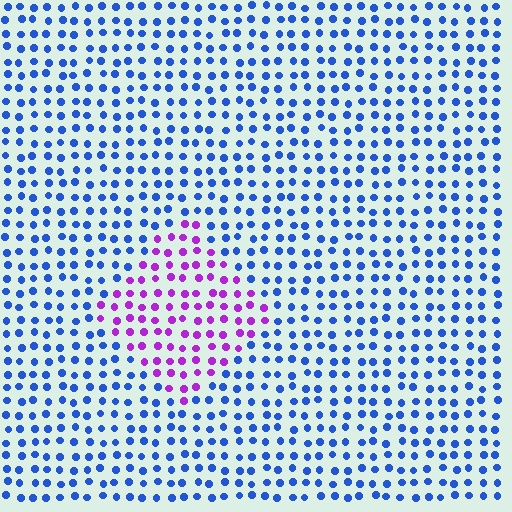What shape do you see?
I see a diamond.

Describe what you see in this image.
The image is filled with small blue elements in a uniform arrangement. A diamond-shaped region is visible where the elements are tinted to a slightly different hue, forming a subtle color boundary.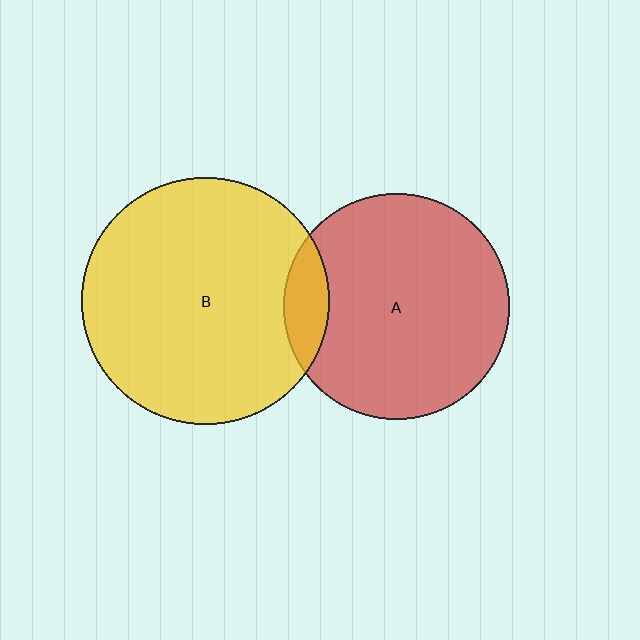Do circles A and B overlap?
Yes.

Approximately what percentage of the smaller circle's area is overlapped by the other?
Approximately 10%.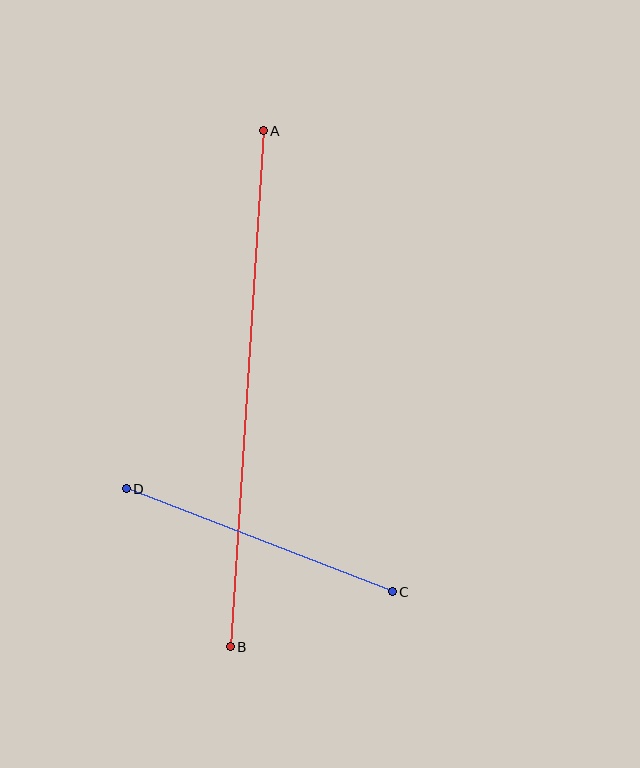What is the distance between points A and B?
The distance is approximately 517 pixels.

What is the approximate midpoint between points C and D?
The midpoint is at approximately (259, 540) pixels.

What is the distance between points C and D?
The distance is approximately 285 pixels.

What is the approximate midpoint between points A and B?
The midpoint is at approximately (247, 389) pixels.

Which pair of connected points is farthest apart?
Points A and B are farthest apart.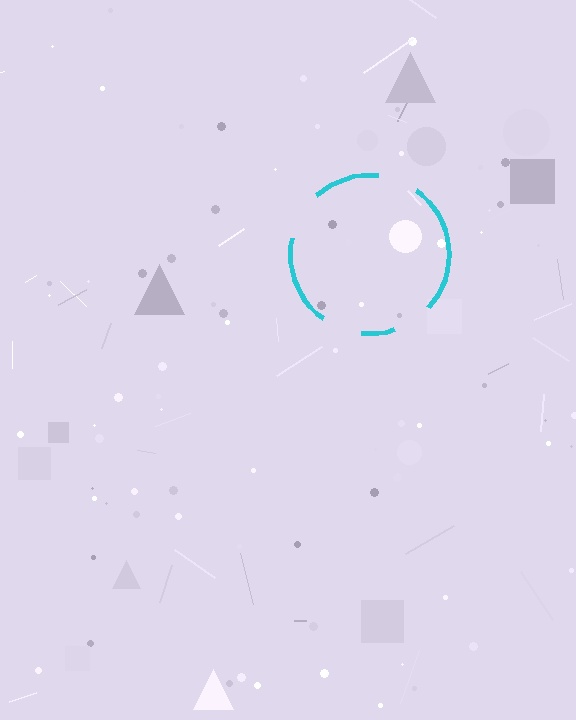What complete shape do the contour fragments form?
The contour fragments form a circle.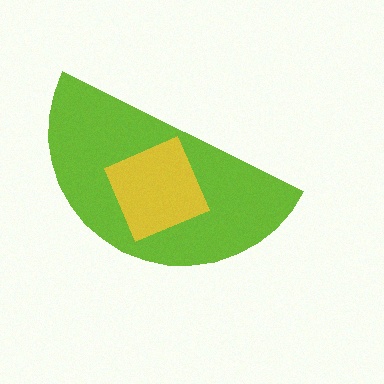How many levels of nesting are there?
2.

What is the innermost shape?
The yellow diamond.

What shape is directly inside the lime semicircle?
The yellow diamond.